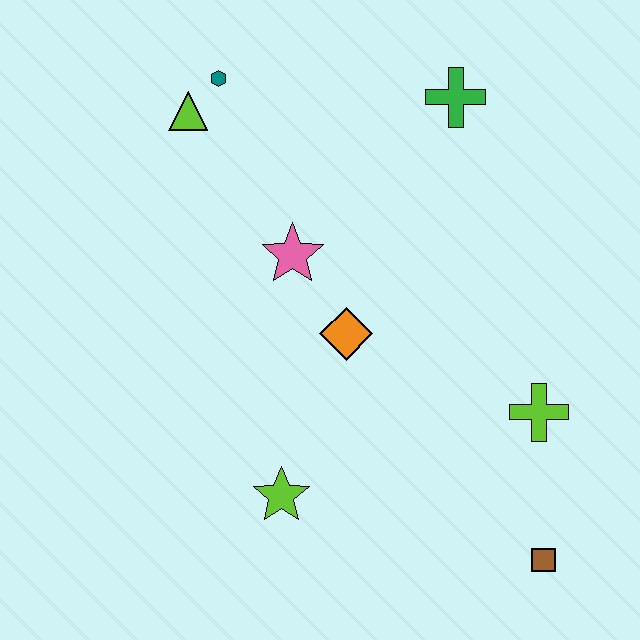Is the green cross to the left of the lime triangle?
No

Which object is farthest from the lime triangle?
The brown square is farthest from the lime triangle.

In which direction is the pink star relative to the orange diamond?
The pink star is above the orange diamond.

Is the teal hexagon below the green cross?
No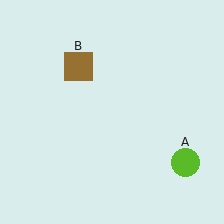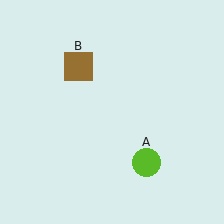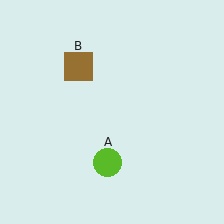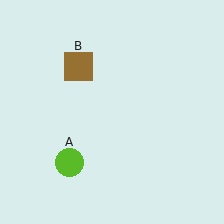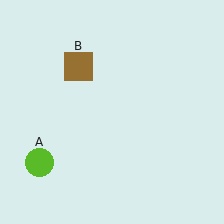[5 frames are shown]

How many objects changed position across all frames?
1 object changed position: lime circle (object A).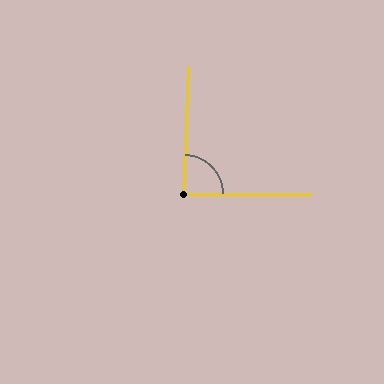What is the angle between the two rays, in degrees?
Approximately 88 degrees.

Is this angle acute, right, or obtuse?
It is approximately a right angle.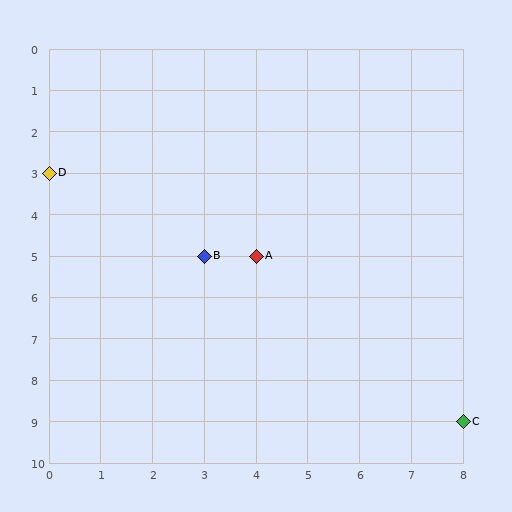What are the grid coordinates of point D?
Point D is at grid coordinates (0, 3).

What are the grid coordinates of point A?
Point A is at grid coordinates (4, 5).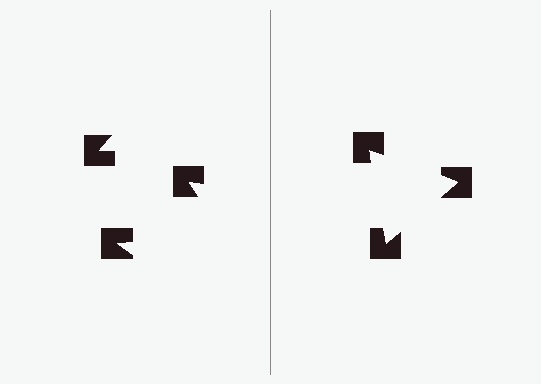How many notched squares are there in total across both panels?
6 — 3 on each side.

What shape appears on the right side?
An illusory triangle.